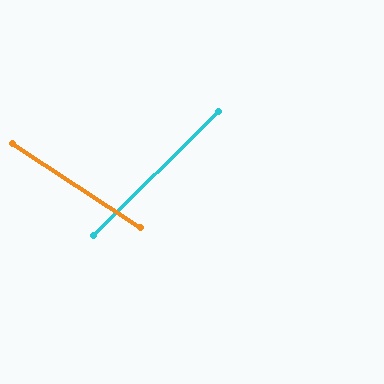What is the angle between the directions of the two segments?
Approximately 78 degrees.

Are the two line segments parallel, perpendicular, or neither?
Neither parallel nor perpendicular — they differ by about 78°.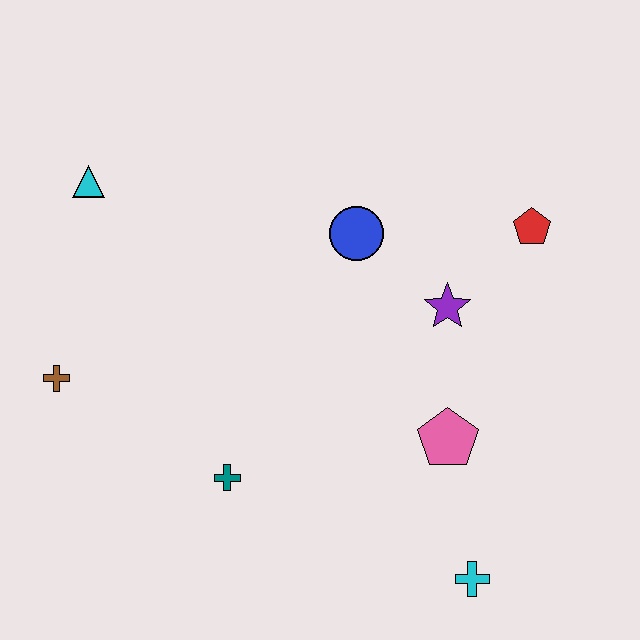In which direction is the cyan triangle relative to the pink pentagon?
The cyan triangle is to the left of the pink pentagon.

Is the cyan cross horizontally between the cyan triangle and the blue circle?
No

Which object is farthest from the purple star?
The brown cross is farthest from the purple star.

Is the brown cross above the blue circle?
No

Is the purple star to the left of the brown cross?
No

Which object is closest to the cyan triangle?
The brown cross is closest to the cyan triangle.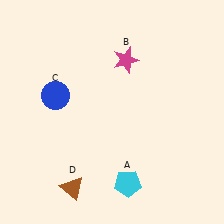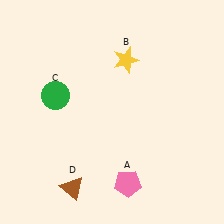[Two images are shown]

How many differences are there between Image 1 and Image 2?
There are 3 differences between the two images.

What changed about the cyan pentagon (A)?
In Image 1, A is cyan. In Image 2, it changed to pink.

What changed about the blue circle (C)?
In Image 1, C is blue. In Image 2, it changed to green.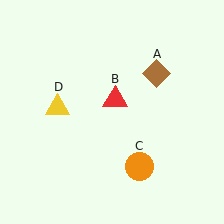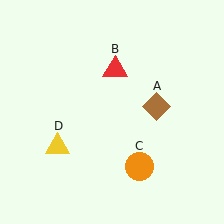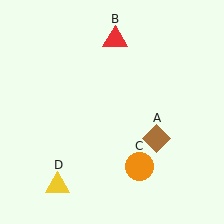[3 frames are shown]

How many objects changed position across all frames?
3 objects changed position: brown diamond (object A), red triangle (object B), yellow triangle (object D).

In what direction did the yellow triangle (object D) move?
The yellow triangle (object D) moved down.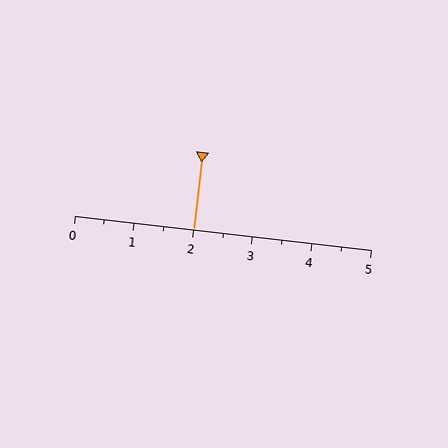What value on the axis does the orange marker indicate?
The marker indicates approximately 2.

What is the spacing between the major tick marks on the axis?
The major ticks are spaced 1 apart.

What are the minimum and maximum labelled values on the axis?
The axis runs from 0 to 5.